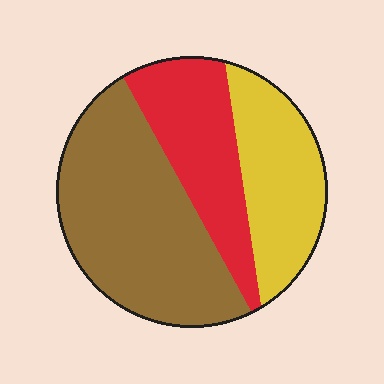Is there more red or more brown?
Brown.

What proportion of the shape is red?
Red covers around 25% of the shape.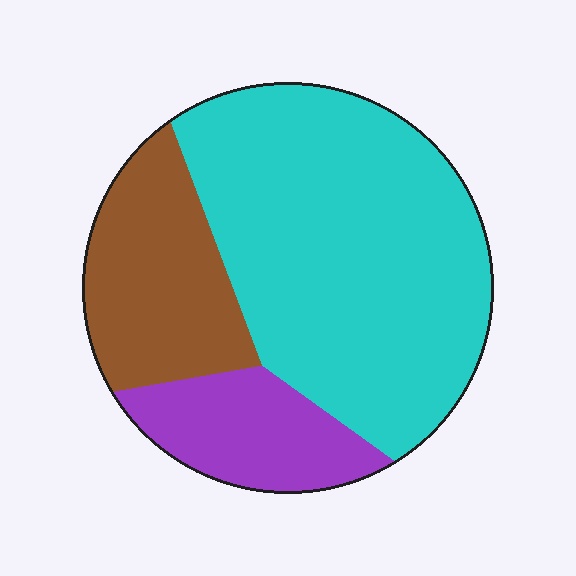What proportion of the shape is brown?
Brown covers around 25% of the shape.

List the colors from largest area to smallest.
From largest to smallest: cyan, brown, purple.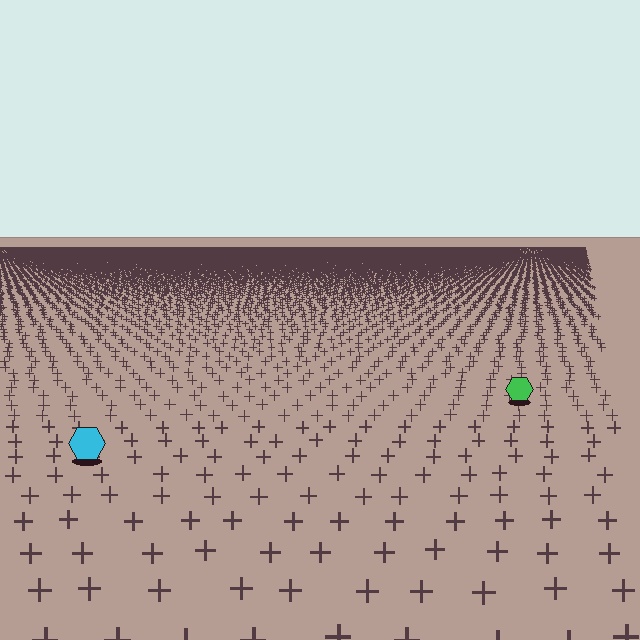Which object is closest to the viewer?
The cyan hexagon is closest. The texture marks near it are larger and more spread out.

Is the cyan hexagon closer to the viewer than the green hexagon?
Yes. The cyan hexagon is closer — you can tell from the texture gradient: the ground texture is coarser near it.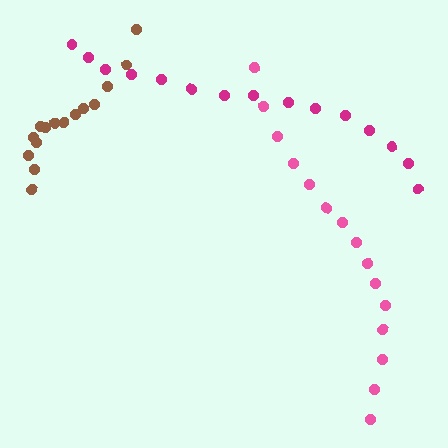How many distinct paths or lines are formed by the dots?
There are 3 distinct paths.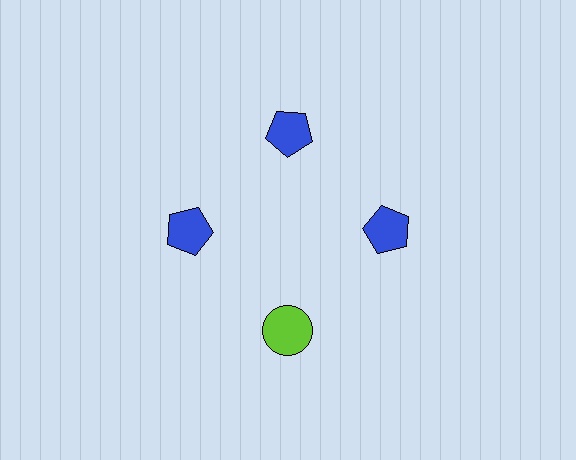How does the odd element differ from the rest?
It differs in both color (lime instead of blue) and shape (circle instead of pentagon).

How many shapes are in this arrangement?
There are 4 shapes arranged in a ring pattern.